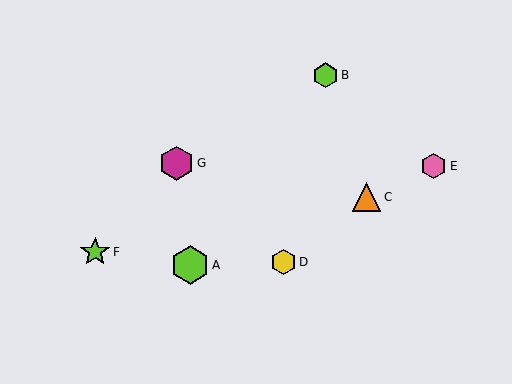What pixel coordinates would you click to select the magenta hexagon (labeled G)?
Click at (176, 163) to select the magenta hexagon G.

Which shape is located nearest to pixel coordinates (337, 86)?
The lime hexagon (labeled B) at (326, 75) is nearest to that location.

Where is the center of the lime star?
The center of the lime star is at (95, 252).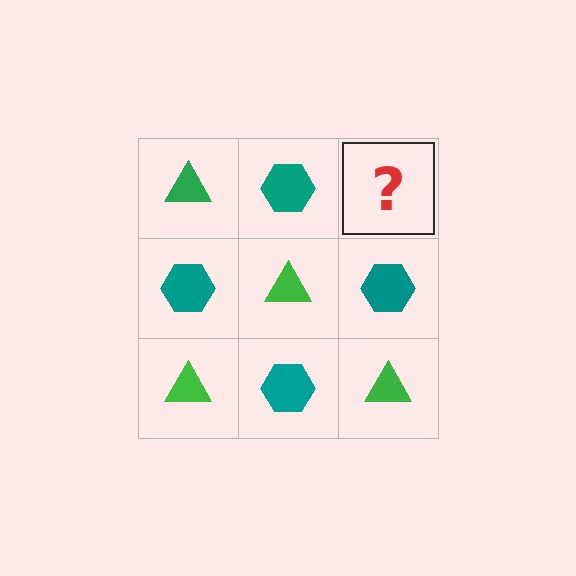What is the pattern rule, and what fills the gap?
The rule is that it alternates green triangle and teal hexagon in a checkerboard pattern. The gap should be filled with a green triangle.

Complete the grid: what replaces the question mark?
The question mark should be replaced with a green triangle.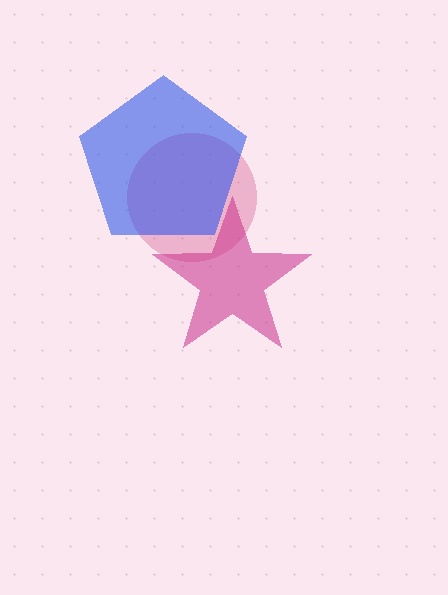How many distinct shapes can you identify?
There are 3 distinct shapes: a pink circle, a magenta star, a blue pentagon.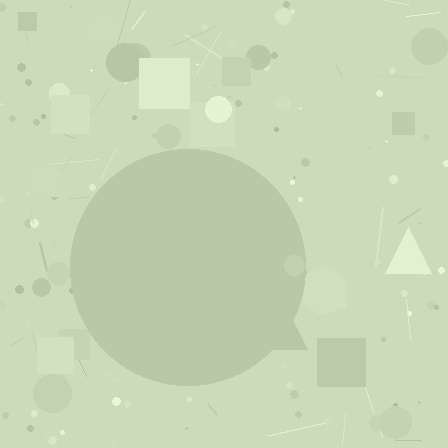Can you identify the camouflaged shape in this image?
The camouflaged shape is a circle.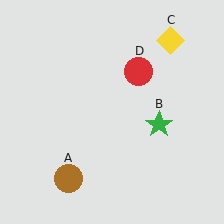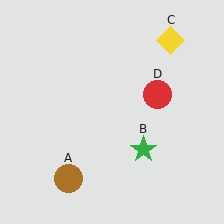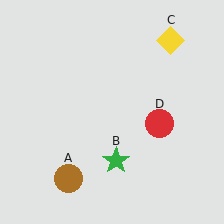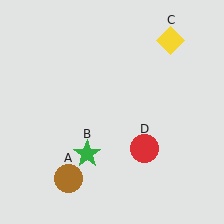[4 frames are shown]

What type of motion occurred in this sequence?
The green star (object B), red circle (object D) rotated clockwise around the center of the scene.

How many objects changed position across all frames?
2 objects changed position: green star (object B), red circle (object D).